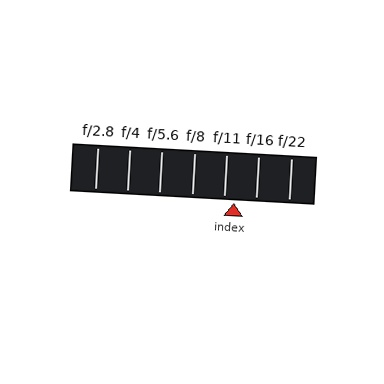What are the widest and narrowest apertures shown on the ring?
The widest aperture shown is f/2.8 and the narrowest is f/22.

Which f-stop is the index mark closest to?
The index mark is closest to f/11.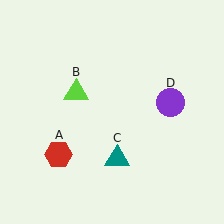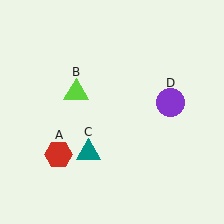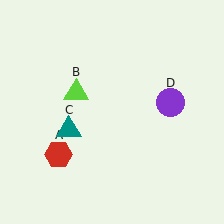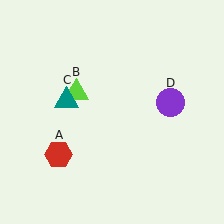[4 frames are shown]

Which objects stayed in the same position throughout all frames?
Red hexagon (object A) and lime triangle (object B) and purple circle (object D) remained stationary.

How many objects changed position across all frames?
1 object changed position: teal triangle (object C).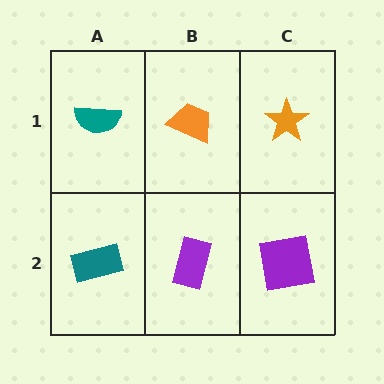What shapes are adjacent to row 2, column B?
An orange trapezoid (row 1, column B), a teal rectangle (row 2, column A), a purple square (row 2, column C).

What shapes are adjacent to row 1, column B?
A purple rectangle (row 2, column B), a teal semicircle (row 1, column A), an orange star (row 1, column C).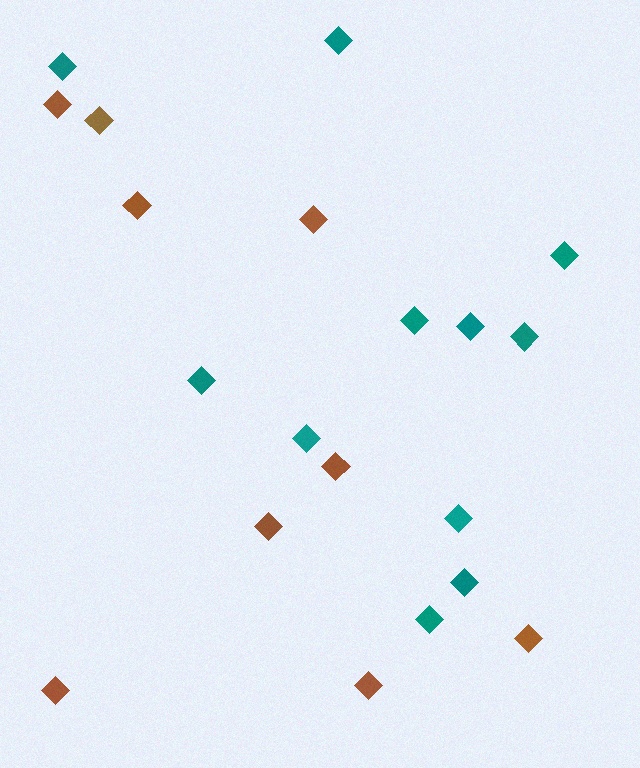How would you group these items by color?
There are 2 groups: one group of teal diamonds (11) and one group of brown diamonds (9).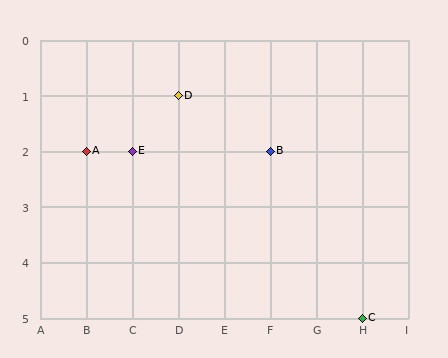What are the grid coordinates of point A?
Point A is at grid coordinates (B, 2).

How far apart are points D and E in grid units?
Points D and E are 1 column and 1 row apart (about 1.4 grid units diagonally).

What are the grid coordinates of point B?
Point B is at grid coordinates (F, 2).